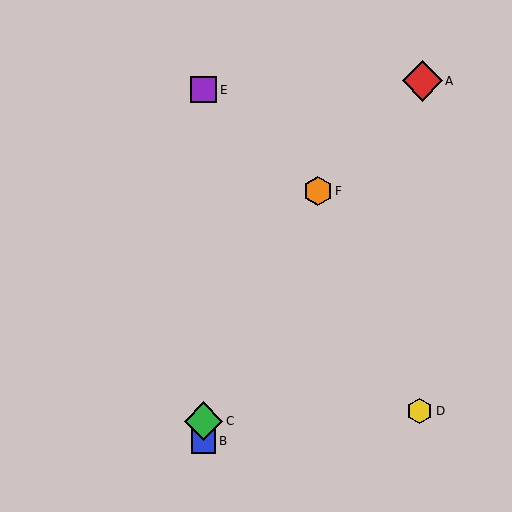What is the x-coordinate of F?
Object F is at x≈318.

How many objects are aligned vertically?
3 objects (B, C, E) are aligned vertically.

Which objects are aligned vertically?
Objects B, C, E are aligned vertically.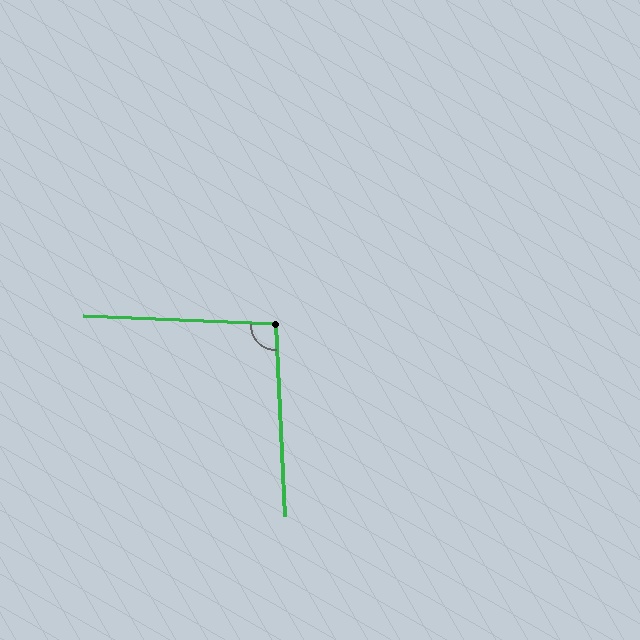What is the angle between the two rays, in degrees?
Approximately 95 degrees.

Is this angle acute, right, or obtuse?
It is obtuse.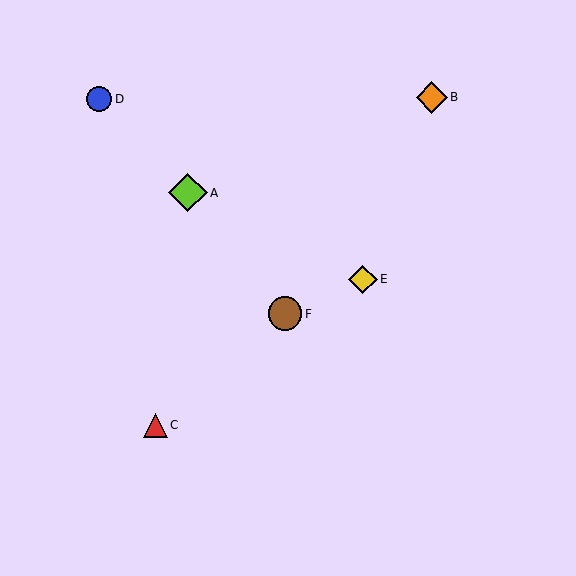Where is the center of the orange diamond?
The center of the orange diamond is at (432, 97).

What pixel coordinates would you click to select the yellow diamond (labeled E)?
Click at (363, 279) to select the yellow diamond E.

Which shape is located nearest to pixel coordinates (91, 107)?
The blue circle (labeled D) at (99, 99) is nearest to that location.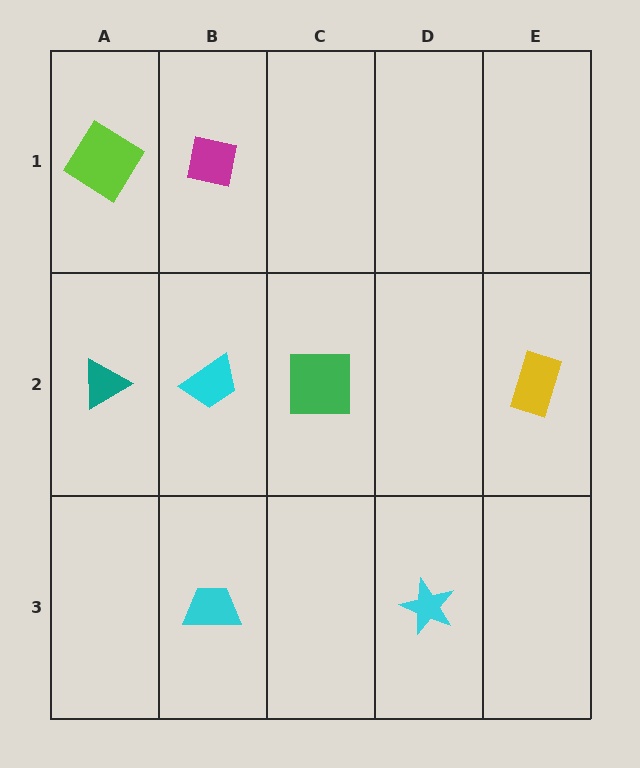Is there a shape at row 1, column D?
No, that cell is empty.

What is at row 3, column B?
A cyan trapezoid.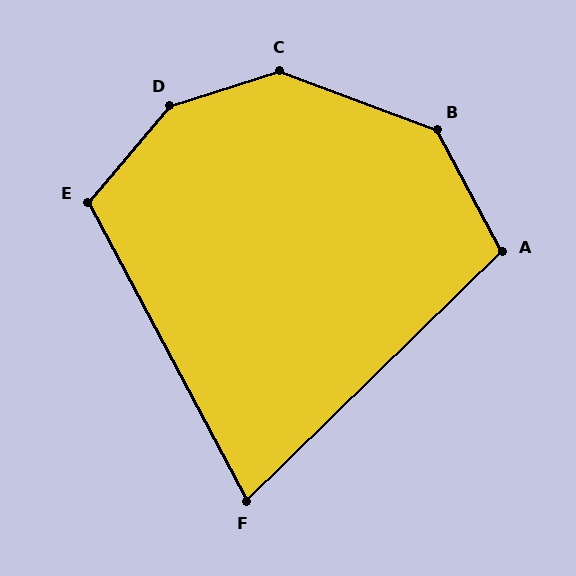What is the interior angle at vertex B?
Approximately 139 degrees (obtuse).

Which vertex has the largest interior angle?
D, at approximately 148 degrees.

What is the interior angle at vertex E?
Approximately 112 degrees (obtuse).